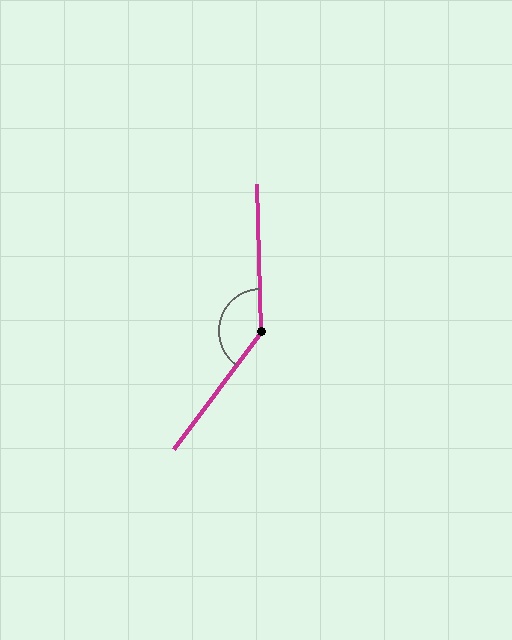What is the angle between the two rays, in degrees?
Approximately 142 degrees.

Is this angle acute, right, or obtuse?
It is obtuse.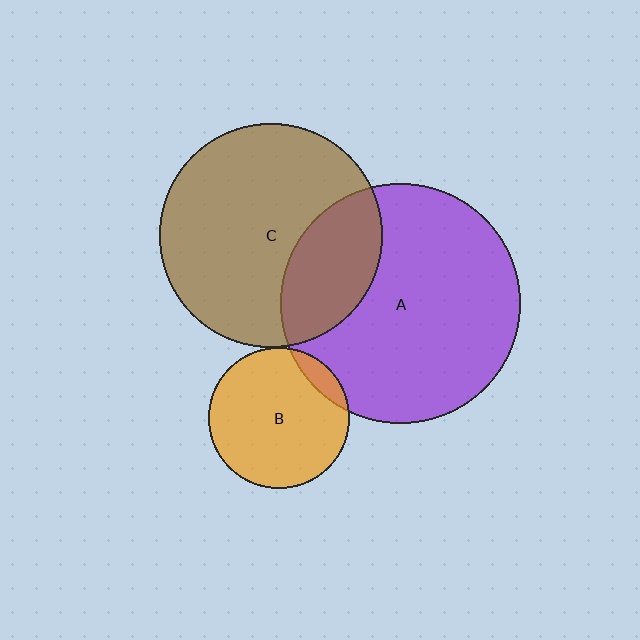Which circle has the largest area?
Circle A (purple).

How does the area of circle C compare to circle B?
Approximately 2.5 times.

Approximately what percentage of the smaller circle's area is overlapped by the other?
Approximately 25%.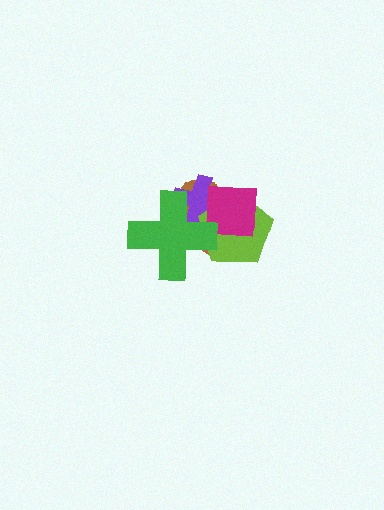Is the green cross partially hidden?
No, no other shape covers it.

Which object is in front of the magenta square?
The green cross is in front of the magenta square.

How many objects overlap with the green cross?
4 objects overlap with the green cross.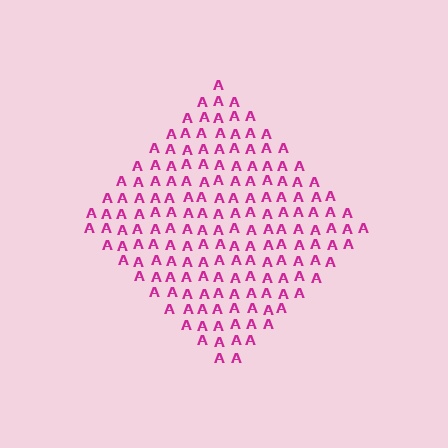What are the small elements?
The small elements are letter A's.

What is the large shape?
The large shape is a diamond.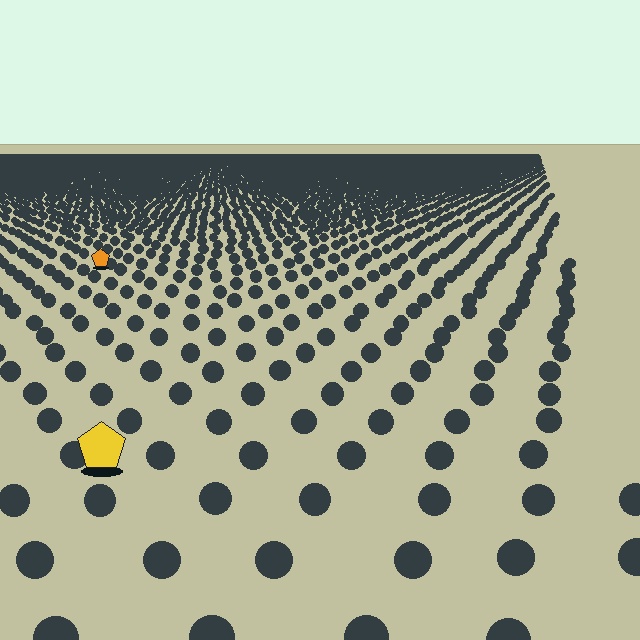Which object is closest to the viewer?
The yellow pentagon is closest. The texture marks near it are larger and more spread out.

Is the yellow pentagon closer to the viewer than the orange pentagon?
Yes. The yellow pentagon is closer — you can tell from the texture gradient: the ground texture is coarser near it.